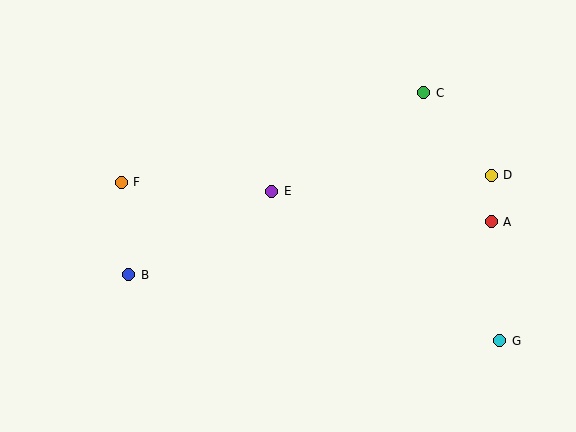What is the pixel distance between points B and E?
The distance between B and E is 165 pixels.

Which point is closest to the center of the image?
Point E at (272, 191) is closest to the center.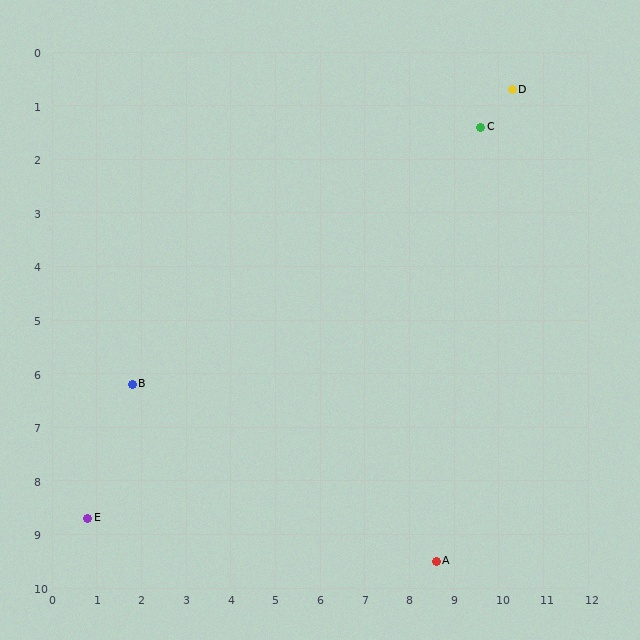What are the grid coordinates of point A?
Point A is at approximately (8.6, 9.5).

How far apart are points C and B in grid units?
Points C and B are about 9.2 grid units apart.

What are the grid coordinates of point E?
Point E is at approximately (0.8, 8.7).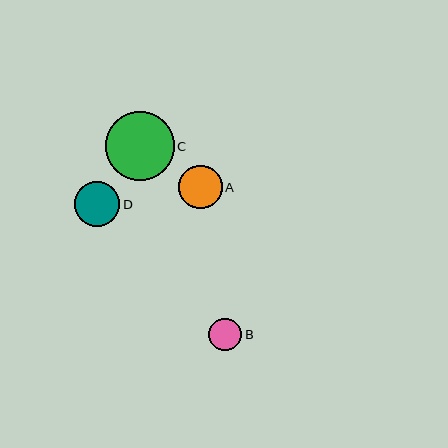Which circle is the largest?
Circle C is the largest with a size of approximately 69 pixels.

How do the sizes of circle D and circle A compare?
Circle D and circle A are approximately the same size.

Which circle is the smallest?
Circle B is the smallest with a size of approximately 33 pixels.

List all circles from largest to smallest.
From largest to smallest: C, D, A, B.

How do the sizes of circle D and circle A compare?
Circle D and circle A are approximately the same size.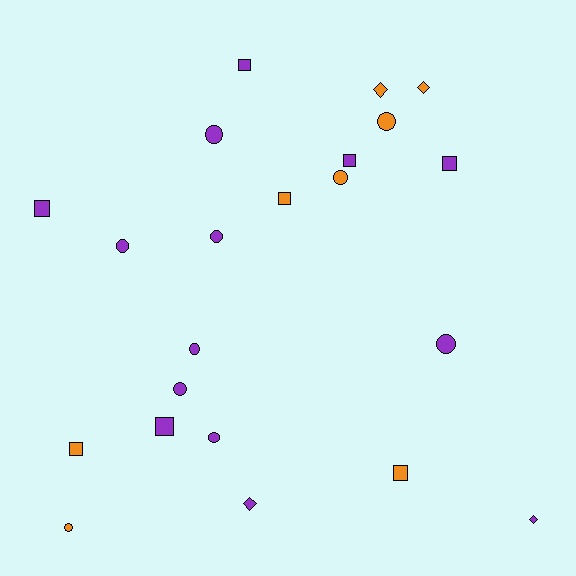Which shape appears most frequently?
Circle, with 10 objects.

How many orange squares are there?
There are 3 orange squares.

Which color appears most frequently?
Purple, with 14 objects.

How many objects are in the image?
There are 22 objects.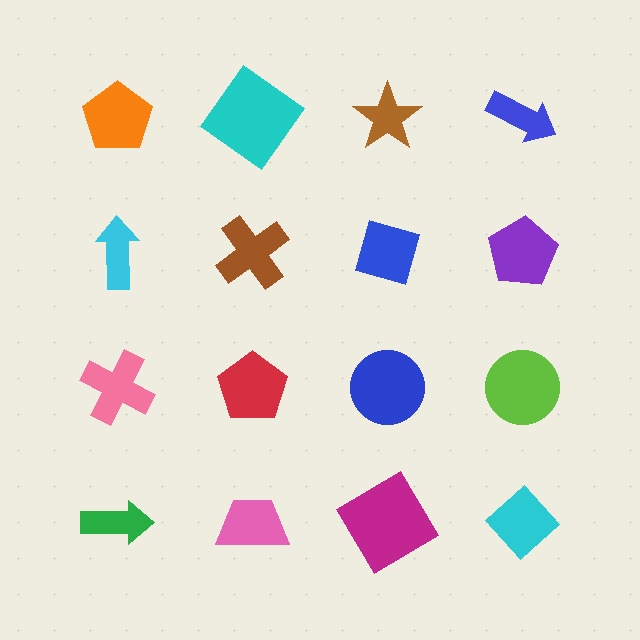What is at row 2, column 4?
A purple pentagon.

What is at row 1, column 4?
A blue arrow.